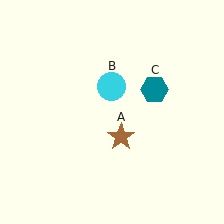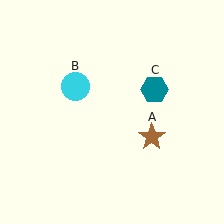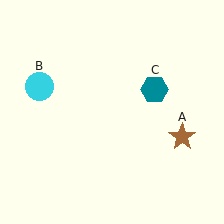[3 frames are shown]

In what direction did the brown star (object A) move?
The brown star (object A) moved right.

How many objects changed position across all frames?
2 objects changed position: brown star (object A), cyan circle (object B).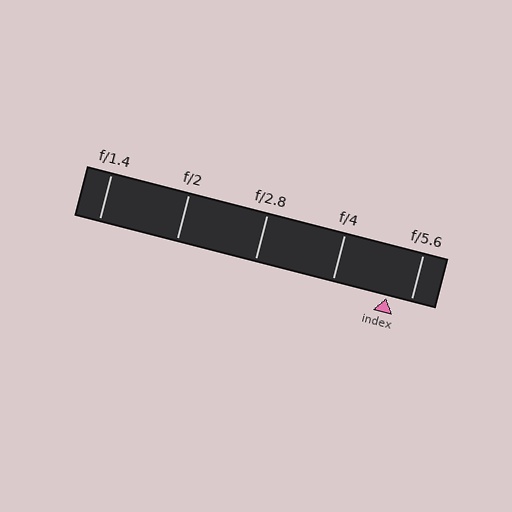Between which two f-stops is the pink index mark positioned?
The index mark is between f/4 and f/5.6.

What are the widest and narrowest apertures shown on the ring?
The widest aperture shown is f/1.4 and the narrowest is f/5.6.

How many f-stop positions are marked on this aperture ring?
There are 5 f-stop positions marked.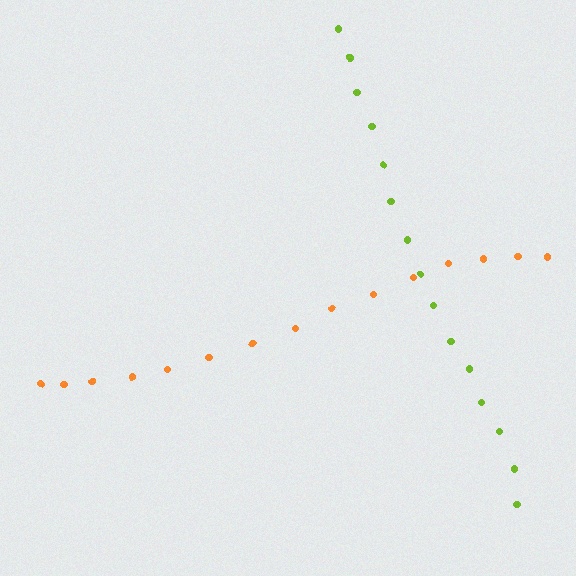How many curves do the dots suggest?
There are 2 distinct paths.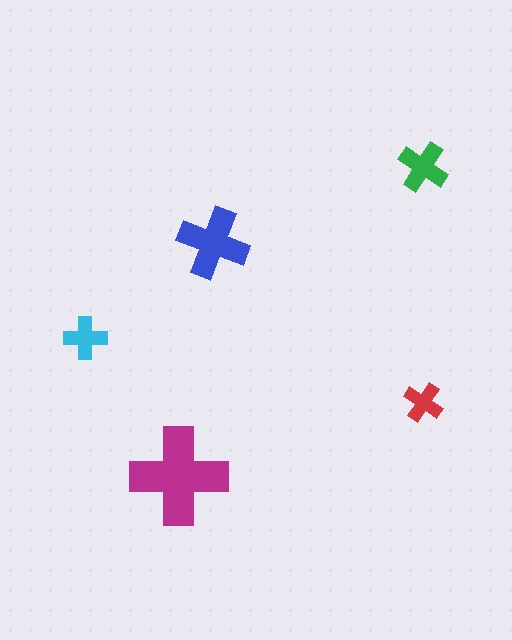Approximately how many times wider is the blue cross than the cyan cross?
About 1.5 times wider.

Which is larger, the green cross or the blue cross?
The blue one.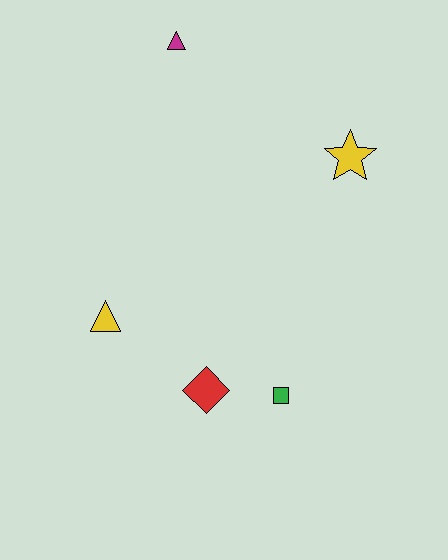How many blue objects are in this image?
There are no blue objects.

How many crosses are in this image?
There are no crosses.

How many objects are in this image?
There are 5 objects.